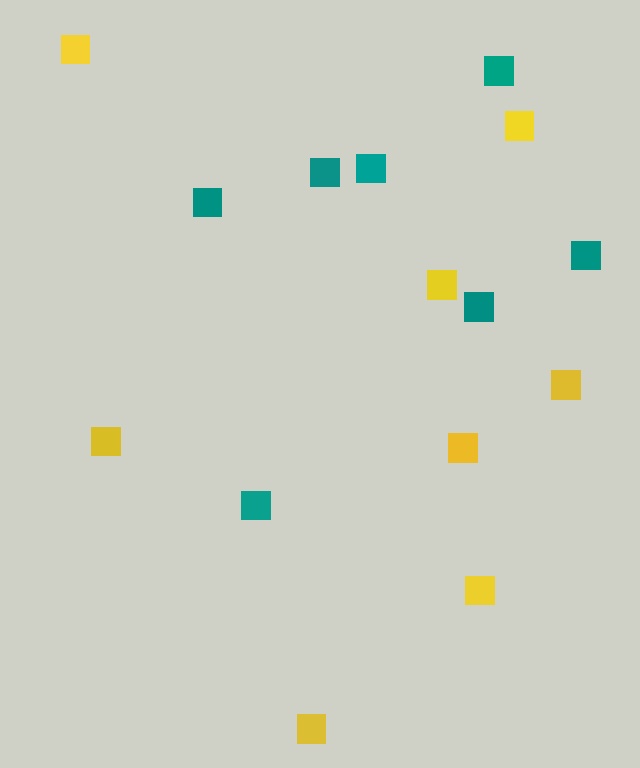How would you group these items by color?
There are 2 groups: one group of yellow squares (8) and one group of teal squares (7).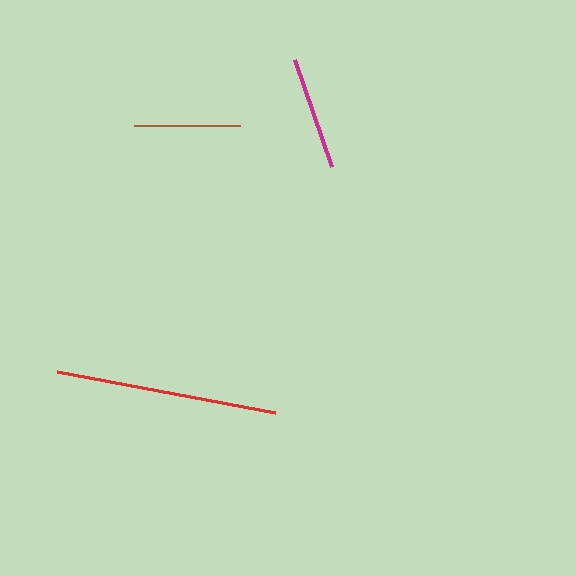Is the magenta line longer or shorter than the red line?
The red line is longer than the magenta line.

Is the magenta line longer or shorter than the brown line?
The magenta line is longer than the brown line.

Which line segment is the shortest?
The brown line is the shortest at approximately 106 pixels.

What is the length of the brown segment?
The brown segment is approximately 106 pixels long.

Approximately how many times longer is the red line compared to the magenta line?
The red line is approximately 1.9 times the length of the magenta line.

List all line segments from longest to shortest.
From longest to shortest: red, magenta, brown.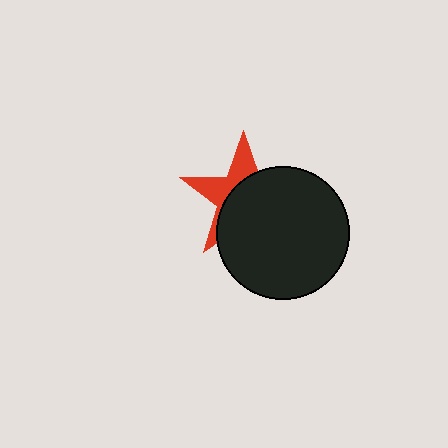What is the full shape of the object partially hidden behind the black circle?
The partially hidden object is a red star.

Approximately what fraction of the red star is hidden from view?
Roughly 63% of the red star is hidden behind the black circle.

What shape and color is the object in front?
The object in front is a black circle.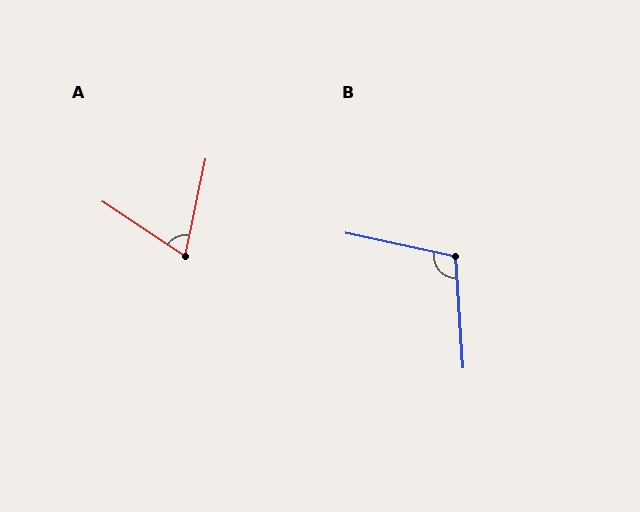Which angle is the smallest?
A, at approximately 68 degrees.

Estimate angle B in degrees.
Approximately 106 degrees.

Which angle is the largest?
B, at approximately 106 degrees.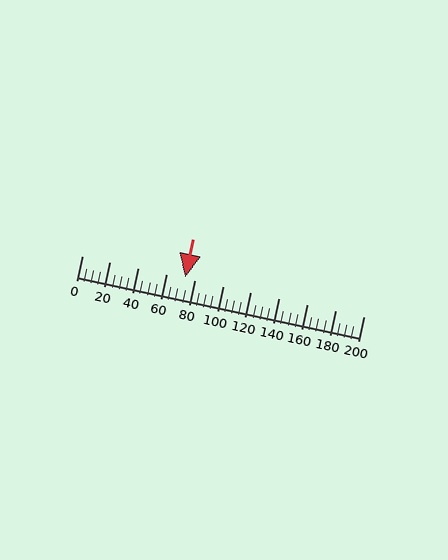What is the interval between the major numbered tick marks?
The major tick marks are spaced 20 units apart.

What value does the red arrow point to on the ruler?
The red arrow points to approximately 74.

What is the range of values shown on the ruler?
The ruler shows values from 0 to 200.